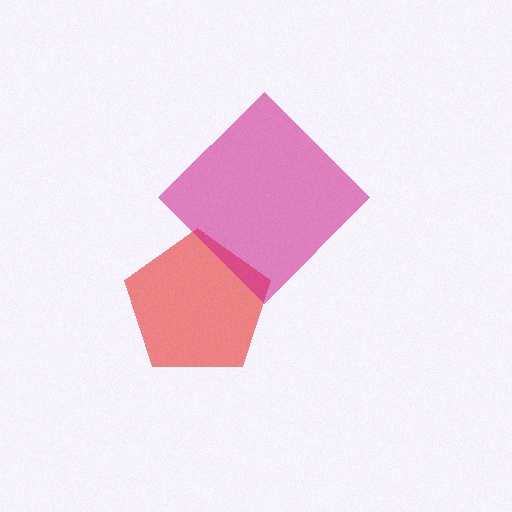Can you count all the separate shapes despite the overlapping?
Yes, there are 2 separate shapes.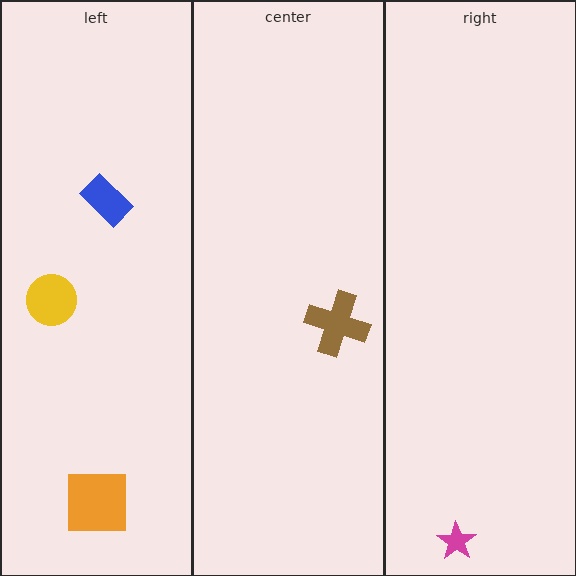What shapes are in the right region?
The magenta star.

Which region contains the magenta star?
The right region.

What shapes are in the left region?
The orange square, the yellow circle, the blue rectangle.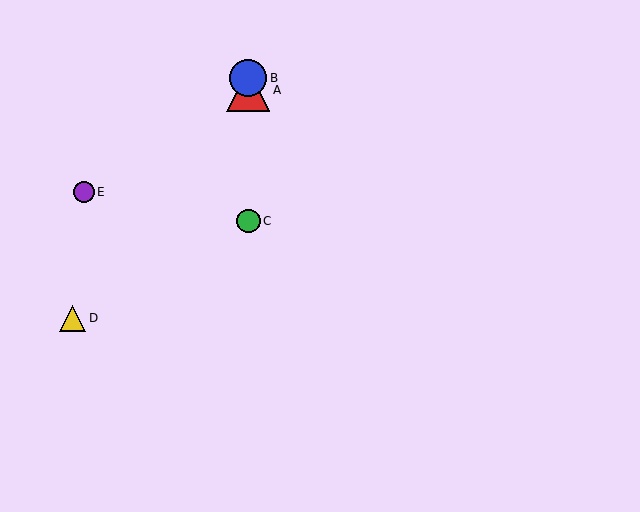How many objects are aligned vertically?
3 objects (A, B, C) are aligned vertically.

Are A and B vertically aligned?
Yes, both are at x≈248.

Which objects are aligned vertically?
Objects A, B, C are aligned vertically.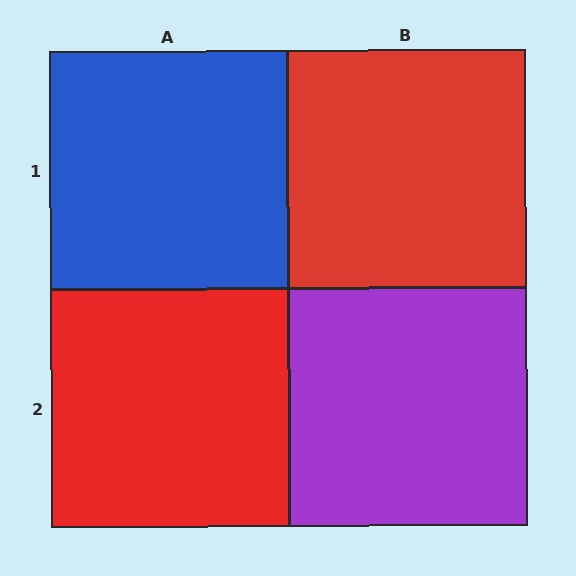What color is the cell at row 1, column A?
Blue.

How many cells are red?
2 cells are red.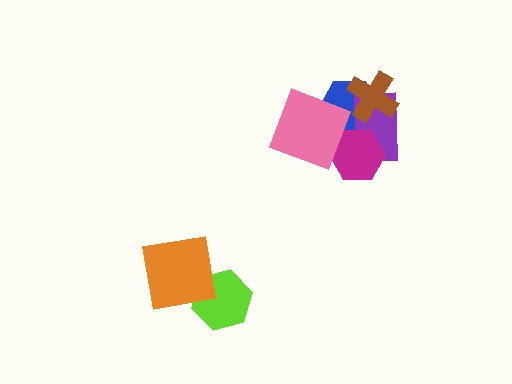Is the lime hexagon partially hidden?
Yes, it is partially covered by another shape.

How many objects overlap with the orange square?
1 object overlaps with the orange square.